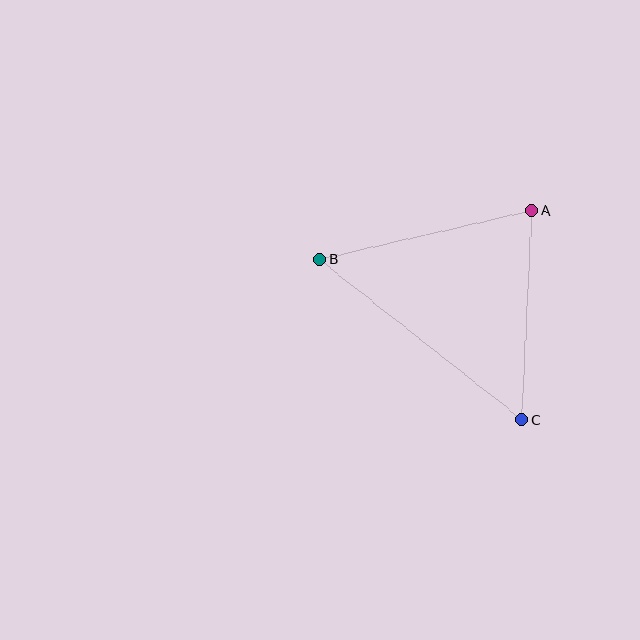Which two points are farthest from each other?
Points B and C are farthest from each other.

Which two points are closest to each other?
Points A and C are closest to each other.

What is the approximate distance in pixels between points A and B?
The distance between A and B is approximately 218 pixels.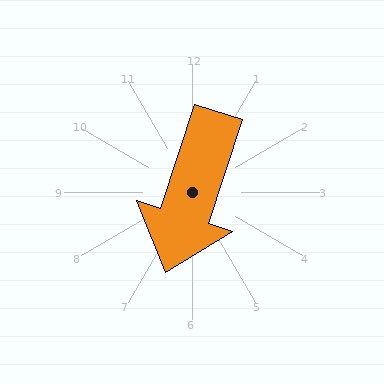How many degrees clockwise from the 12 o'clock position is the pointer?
Approximately 198 degrees.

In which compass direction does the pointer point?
South.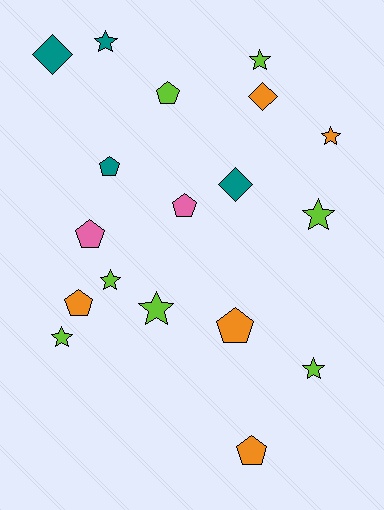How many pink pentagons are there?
There are 2 pink pentagons.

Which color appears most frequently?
Lime, with 7 objects.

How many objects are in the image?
There are 18 objects.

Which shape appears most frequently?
Star, with 8 objects.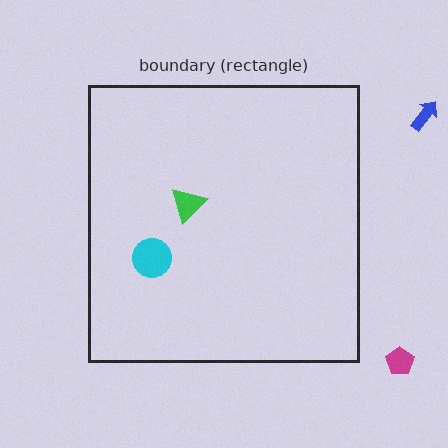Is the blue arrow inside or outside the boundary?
Outside.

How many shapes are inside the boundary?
2 inside, 2 outside.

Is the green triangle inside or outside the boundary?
Inside.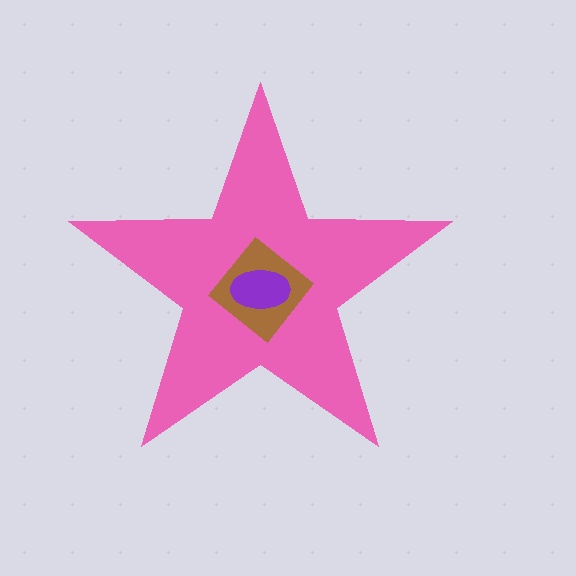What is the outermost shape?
The pink star.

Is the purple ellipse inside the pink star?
Yes.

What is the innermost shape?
The purple ellipse.